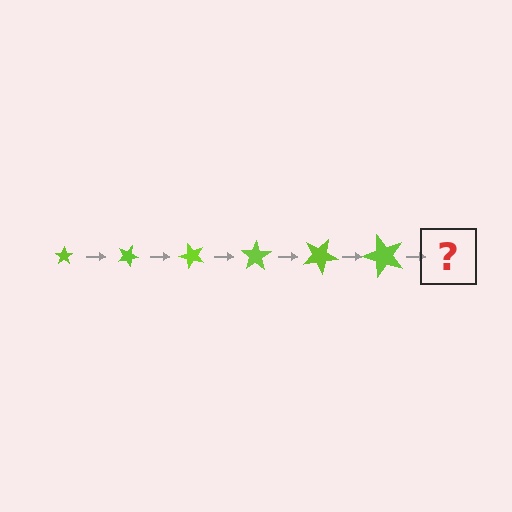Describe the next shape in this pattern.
It should be a star, larger than the previous one and rotated 150 degrees from the start.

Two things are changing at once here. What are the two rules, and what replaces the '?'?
The two rules are that the star grows larger each step and it rotates 25 degrees each step. The '?' should be a star, larger than the previous one and rotated 150 degrees from the start.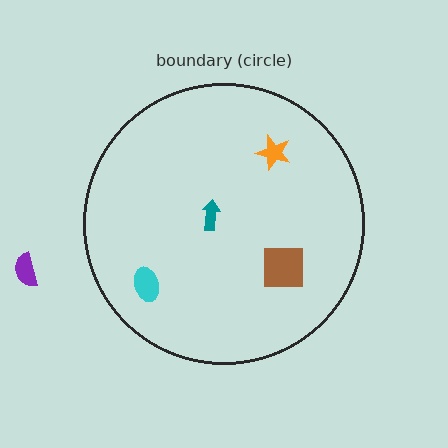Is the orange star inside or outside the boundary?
Inside.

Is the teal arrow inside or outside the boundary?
Inside.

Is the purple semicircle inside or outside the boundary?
Outside.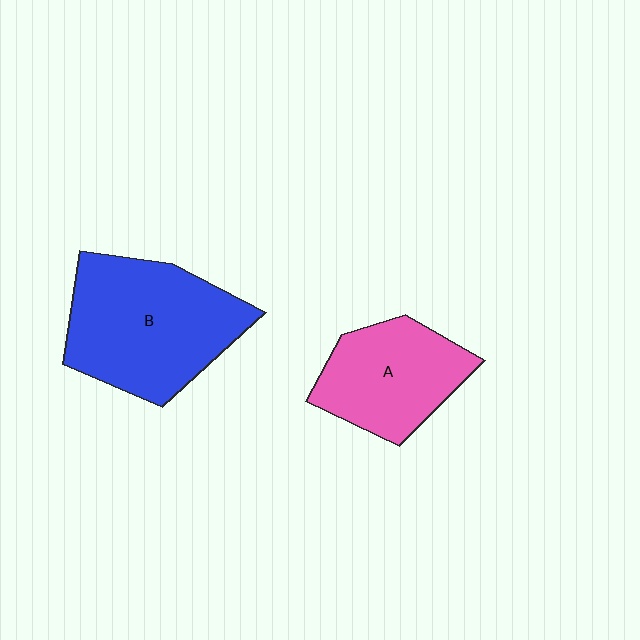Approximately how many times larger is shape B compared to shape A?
Approximately 1.5 times.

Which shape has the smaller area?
Shape A (pink).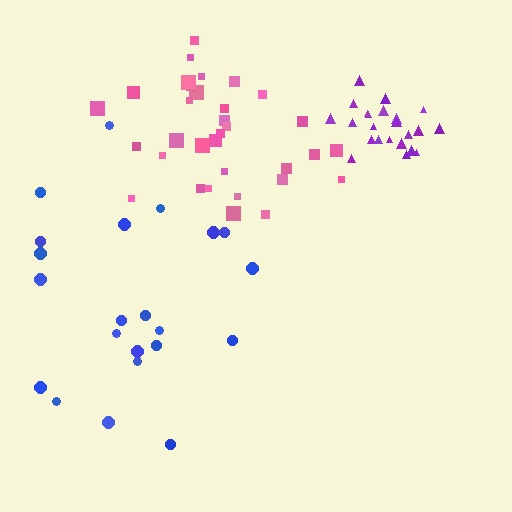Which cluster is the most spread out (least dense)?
Blue.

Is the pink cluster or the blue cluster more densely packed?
Pink.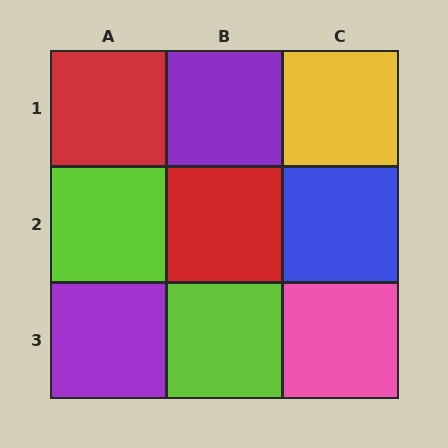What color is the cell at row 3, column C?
Pink.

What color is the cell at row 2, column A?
Lime.